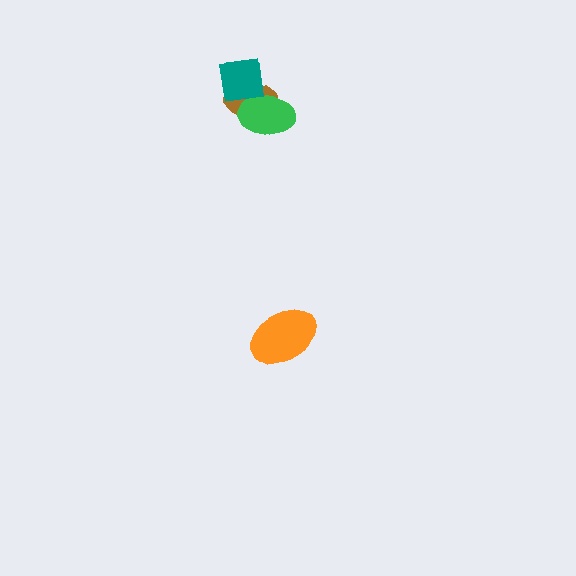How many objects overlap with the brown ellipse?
2 objects overlap with the brown ellipse.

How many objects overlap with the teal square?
2 objects overlap with the teal square.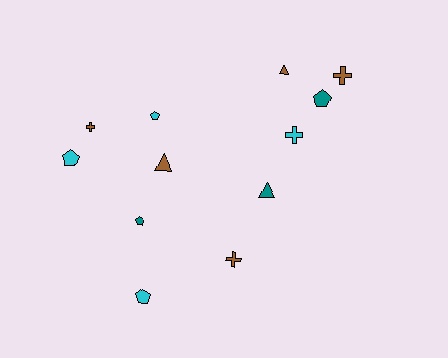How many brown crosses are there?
There are 3 brown crosses.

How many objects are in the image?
There are 12 objects.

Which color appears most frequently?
Brown, with 5 objects.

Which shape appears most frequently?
Pentagon, with 5 objects.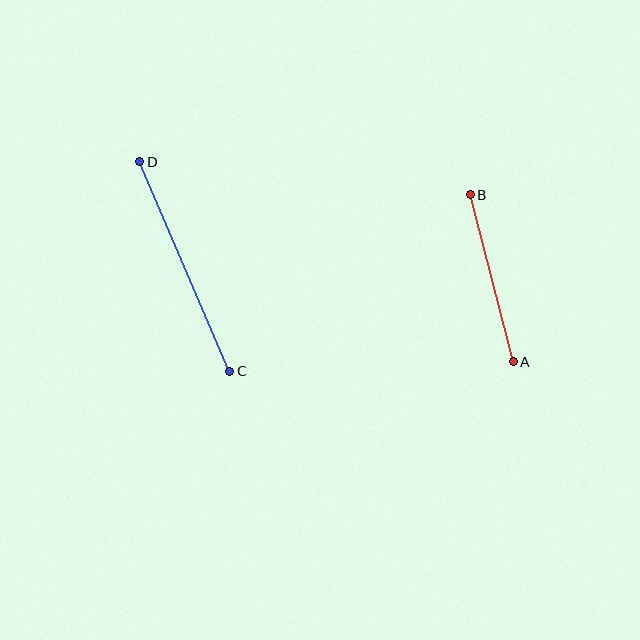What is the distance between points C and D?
The distance is approximately 228 pixels.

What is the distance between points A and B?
The distance is approximately 172 pixels.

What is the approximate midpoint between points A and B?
The midpoint is at approximately (492, 278) pixels.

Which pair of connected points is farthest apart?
Points C and D are farthest apart.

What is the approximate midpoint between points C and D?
The midpoint is at approximately (185, 267) pixels.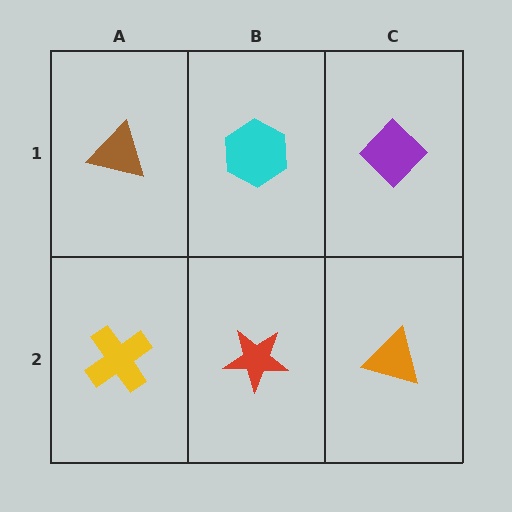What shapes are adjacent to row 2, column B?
A cyan hexagon (row 1, column B), a yellow cross (row 2, column A), an orange triangle (row 2, column C).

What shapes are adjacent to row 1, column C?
An orange triangle (row 2, column C), a cyan hexagon (row 1, column B).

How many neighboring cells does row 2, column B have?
3.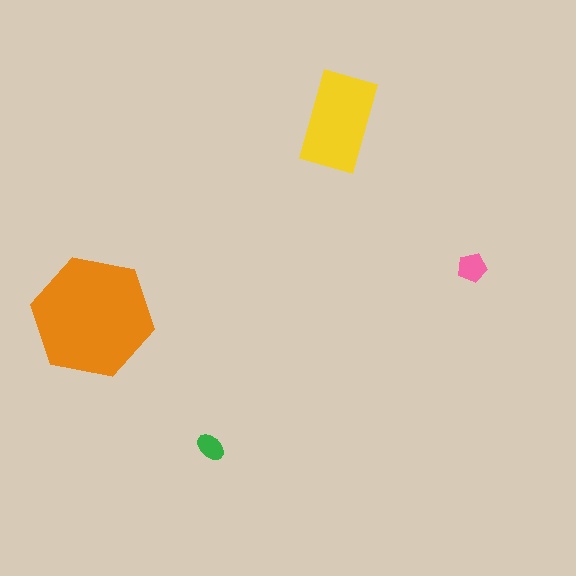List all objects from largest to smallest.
The orange hexagon, the yellow rectangle, the pink pentagon, the green ellipse.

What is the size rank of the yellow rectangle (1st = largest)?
2nd.